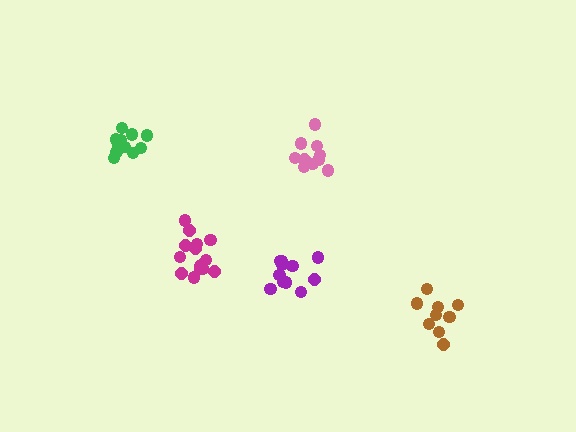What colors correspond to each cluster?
The clusters are colored: pink, magenta, brown, green, purple.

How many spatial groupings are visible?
There are 5 spatial groupings.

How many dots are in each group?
Group 1: 10 dots, Group 2: 15 dots, Group 3: 10 dots, Group 4: 11 dots, Group 5: 11 dots (57 total).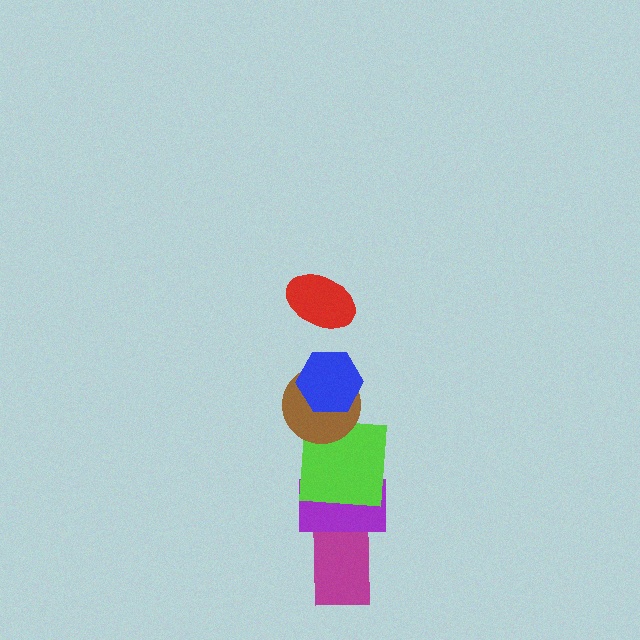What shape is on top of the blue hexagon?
The red ellipse is on top of the blue hexagon.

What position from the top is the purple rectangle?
The purple rectangle is 5th from the top.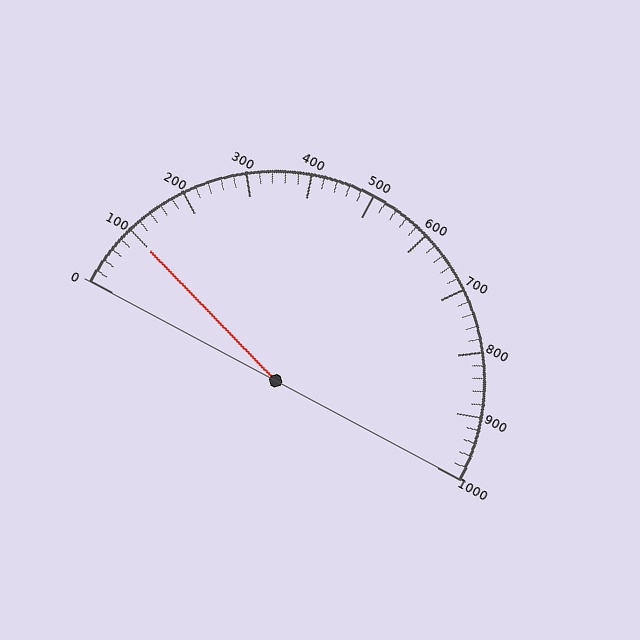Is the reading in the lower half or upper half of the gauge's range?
The reading is in the lower half of the range (0 to 1000).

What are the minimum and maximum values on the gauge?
The gauge ranges from 0 to 1000.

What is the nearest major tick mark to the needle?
The nearest major tick mark is 100.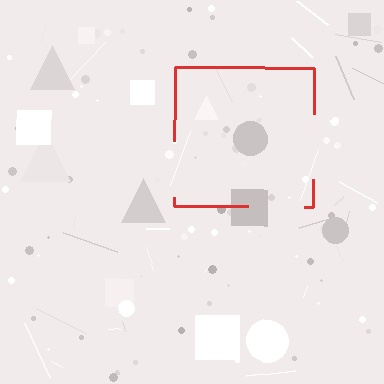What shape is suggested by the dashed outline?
The dashed outline suggests a square.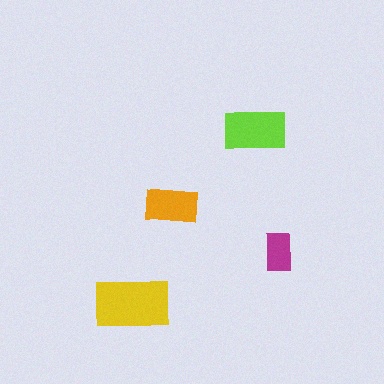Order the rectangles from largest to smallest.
the yellow one, the lime one, the orange one, the magenta one.